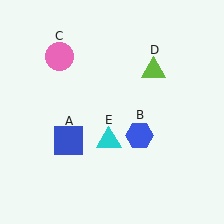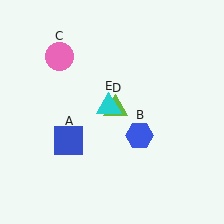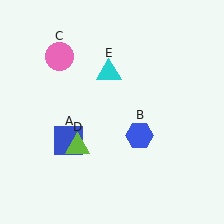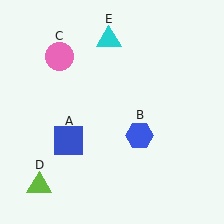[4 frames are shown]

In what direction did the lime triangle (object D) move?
The lime triangle (object D) moved down and to the left.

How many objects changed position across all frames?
2 objects changed position: lime triangle (object D), cyan triangle (object E).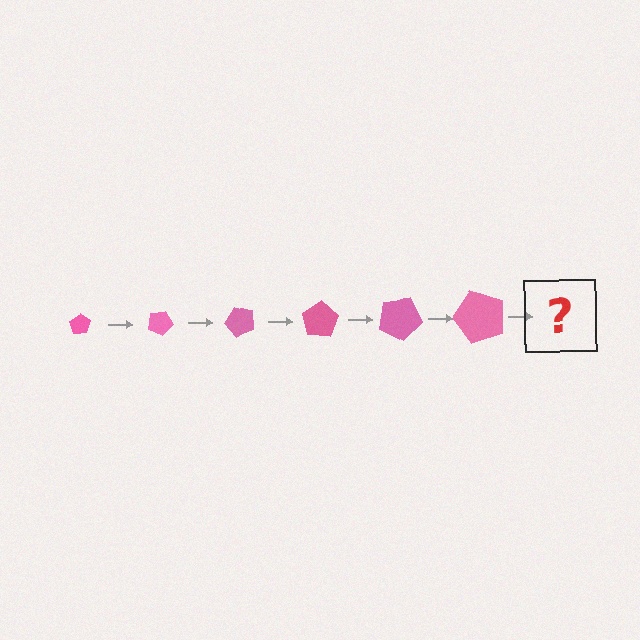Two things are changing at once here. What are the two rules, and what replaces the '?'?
The two rules are that the pentagon grows larger each step and it rotates 25 degrees each step. The '?' should be a pentagon, larger than the previous one and rotated 150 degrees from the start.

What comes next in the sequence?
The next element should be a pentagon, larger than the previous one and rotated 150 degrees from the start.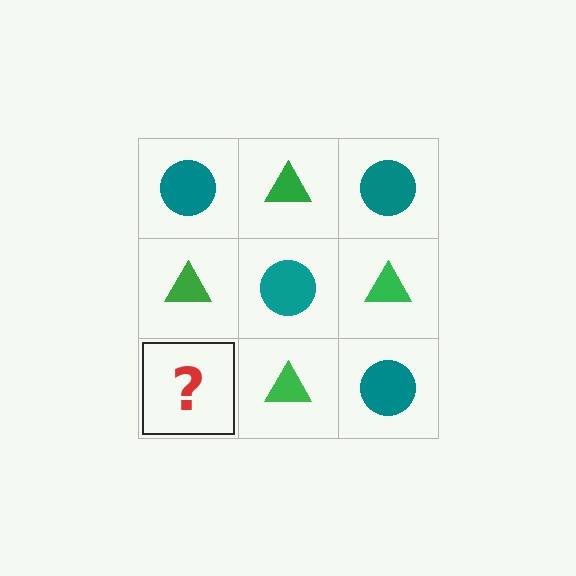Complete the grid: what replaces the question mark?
The question mark should be replaced with a teal circle.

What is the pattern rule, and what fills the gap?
The rule is that it alternates teal circle and green triangle in a checkerboard pattern. The gap should be filled with a teal circle.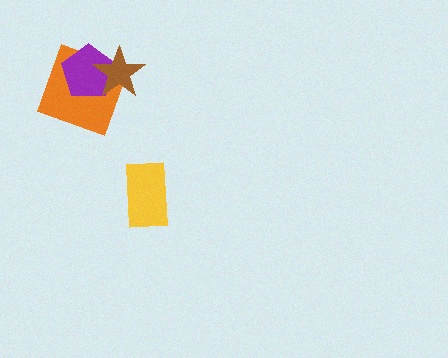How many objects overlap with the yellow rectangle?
0 objects overlap with the yellow rectangle.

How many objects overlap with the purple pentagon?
2 objects overlap with the purple pentagon.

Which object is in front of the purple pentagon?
The brown star is in front of the purple pentagon.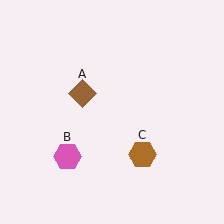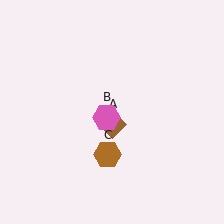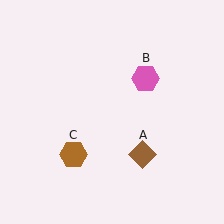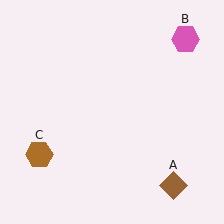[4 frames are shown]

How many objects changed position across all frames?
3 objects changed position: brown diamond (object A), pink hexagon (object B), brown hexagon (object C).